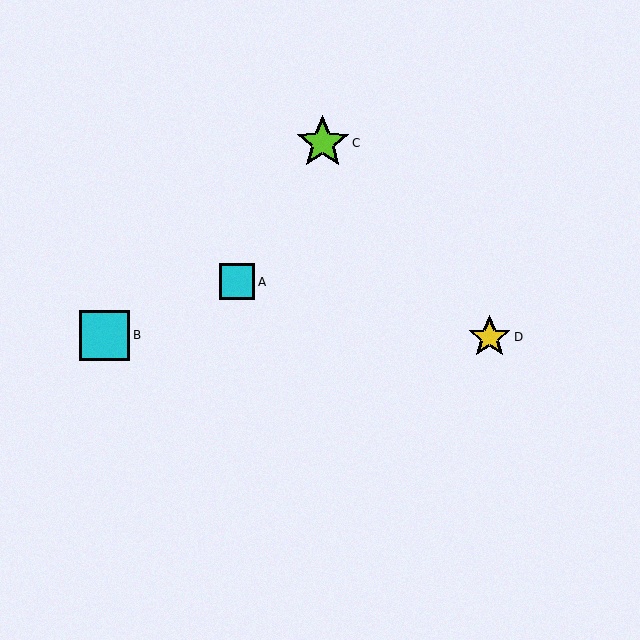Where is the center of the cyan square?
The center of the cyan square is at (105, 335).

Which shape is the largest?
The lime star (labeled C) is the largest.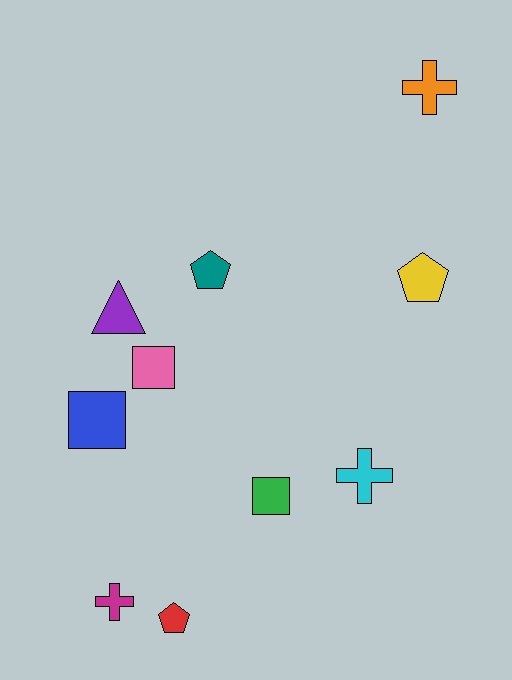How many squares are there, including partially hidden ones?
There are 3 squares.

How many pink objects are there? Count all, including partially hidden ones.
There is 1 pink object.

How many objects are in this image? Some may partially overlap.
There are 10 objects.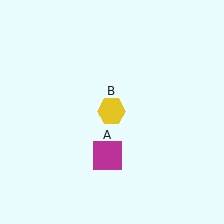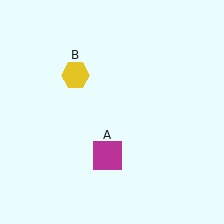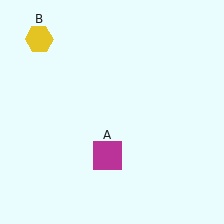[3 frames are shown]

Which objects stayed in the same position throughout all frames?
Magenta square (object A) remained stationary.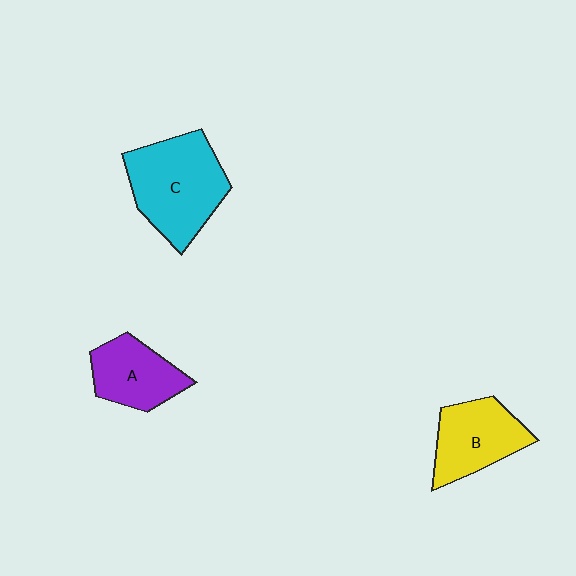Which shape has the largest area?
Shape C (cyan).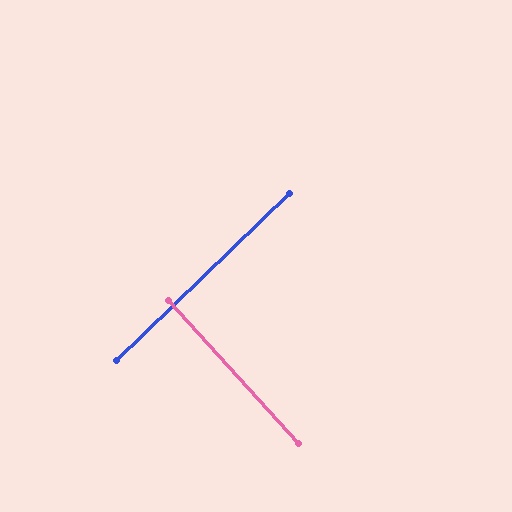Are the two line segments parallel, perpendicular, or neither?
Perpendicular — they meet at approximately 88°.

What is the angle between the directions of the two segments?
Approximately 88 degrees.